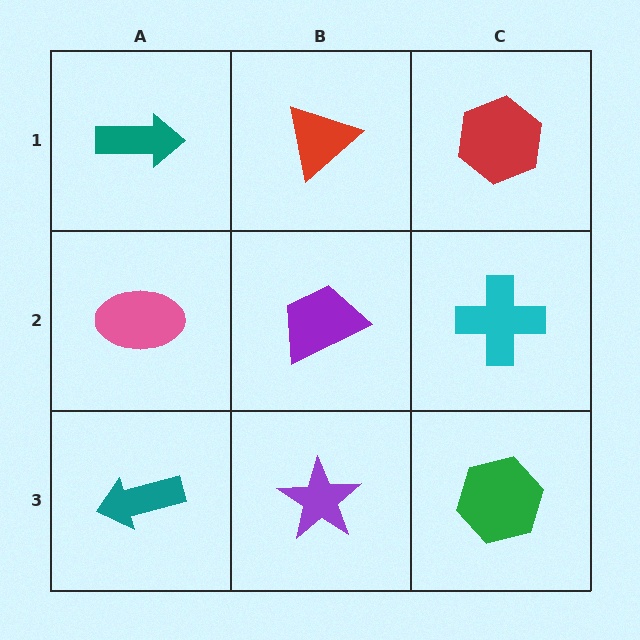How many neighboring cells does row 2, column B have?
4.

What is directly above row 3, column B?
A purple trapezoid.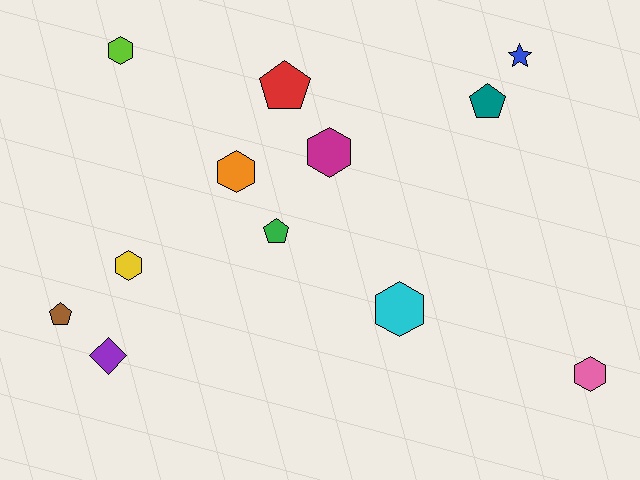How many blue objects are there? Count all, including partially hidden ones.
There is 1 blue object.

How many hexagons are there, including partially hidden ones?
There are 6 hexagons.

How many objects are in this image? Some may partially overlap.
There are 12 objects.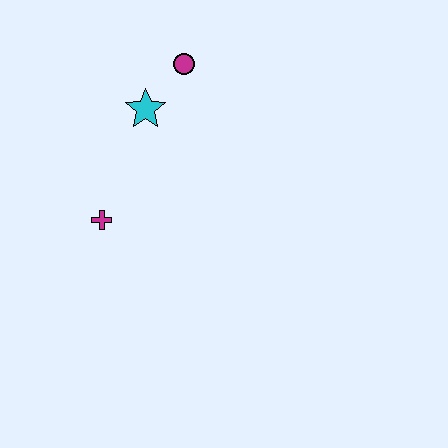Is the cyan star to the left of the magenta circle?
Yes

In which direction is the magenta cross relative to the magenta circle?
The magenta cross is below the magenta circle.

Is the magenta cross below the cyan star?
Yes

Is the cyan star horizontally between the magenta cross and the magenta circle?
Yes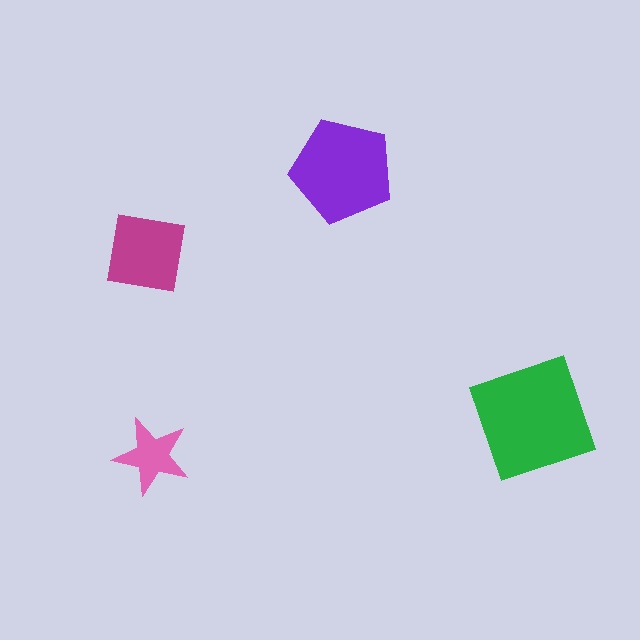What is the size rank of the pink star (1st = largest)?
4th.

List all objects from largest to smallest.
The green square, the purple pentagon, the magenta square, the pink star.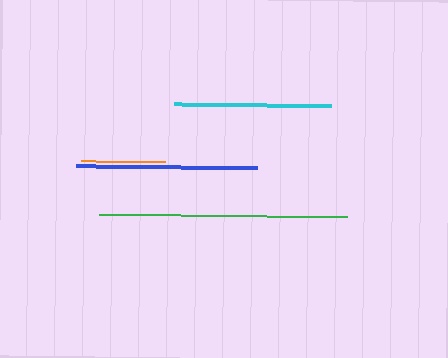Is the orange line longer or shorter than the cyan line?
The cyan line is longer than the orange line.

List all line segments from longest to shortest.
From longest to shortest: green, blue, cyan, orange.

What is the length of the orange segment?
The orange segment is approximately 84 pixels long.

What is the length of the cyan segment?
The cyan segment is approximately 157 pixels long.